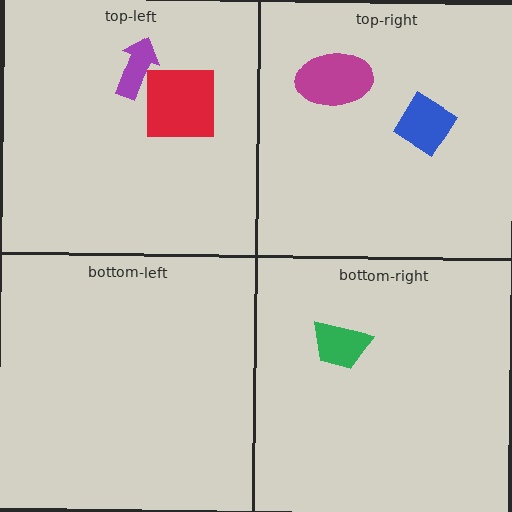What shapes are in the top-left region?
The purple arrow, the red square.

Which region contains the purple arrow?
The top-left region.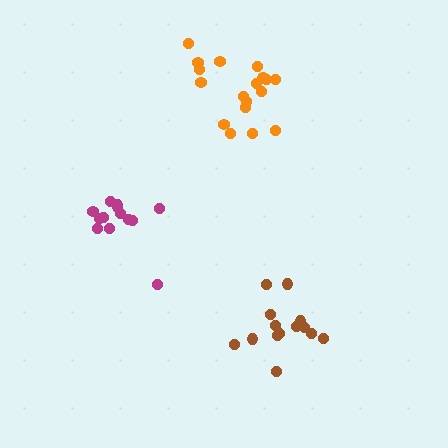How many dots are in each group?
Group 1: 13 dots, Group 2: 14 dots, Group 3: 18 dots (45 total).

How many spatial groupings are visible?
There are 3 spatial groupings.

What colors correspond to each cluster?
The clusters are colored: magenta, brown, orange.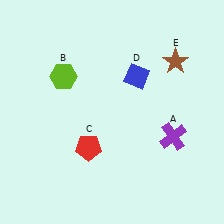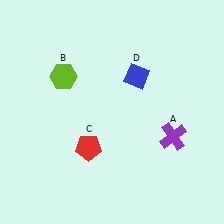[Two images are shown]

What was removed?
The brown star (E) was removed in Image 2.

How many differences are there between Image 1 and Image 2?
There is 1 difference between the two images.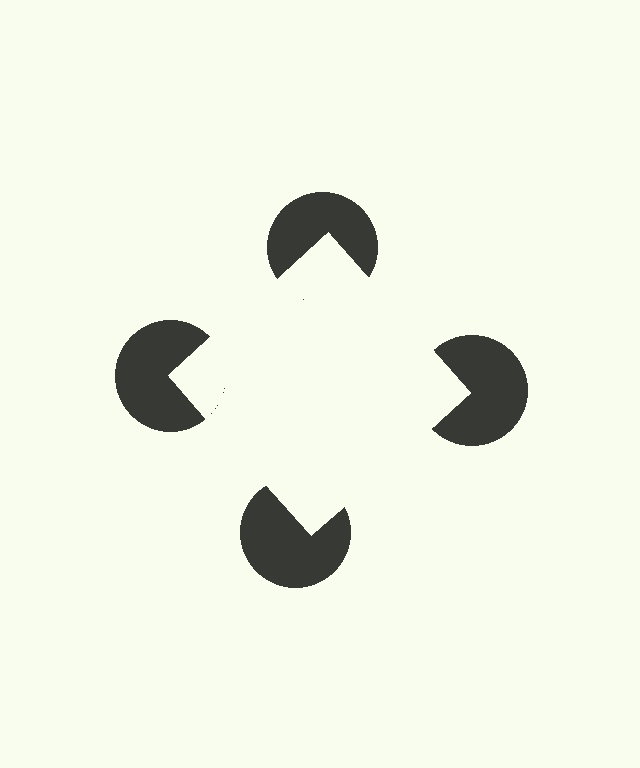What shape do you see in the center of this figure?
An illusory square — its edges are inferred from the aligned wedge cuts in the pac-man discs, not physically drawn.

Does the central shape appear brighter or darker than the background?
It typically appears slightly brighter than the background, even though no actual brightness change is drawn.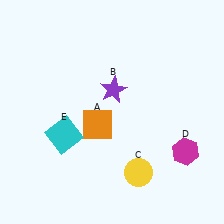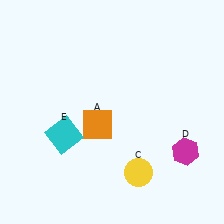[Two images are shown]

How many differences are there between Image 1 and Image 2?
There is 1 difference between the two images.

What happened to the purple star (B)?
The purple star (B) was removed in Image 2. It was in the top-right area of Image 1.